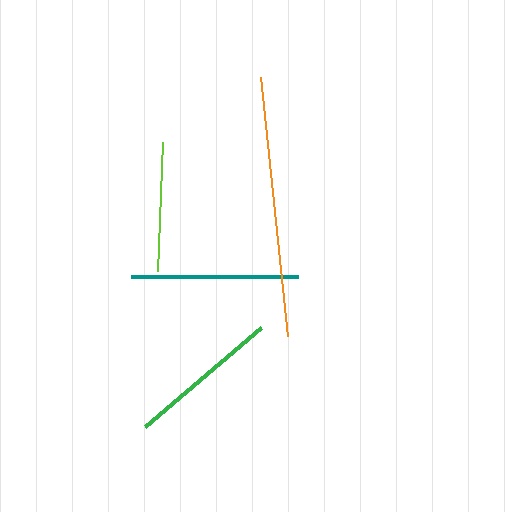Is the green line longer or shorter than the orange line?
The orange line is longer than the green line.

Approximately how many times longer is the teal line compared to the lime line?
The teal line is approximately 1.3 times the length of the lime line.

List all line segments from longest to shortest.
From longest to shortest: orange, teal, green, lime.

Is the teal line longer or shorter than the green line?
The teal line is longer than the green line.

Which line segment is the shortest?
The lime line is the shortest at approximately 129 pixels.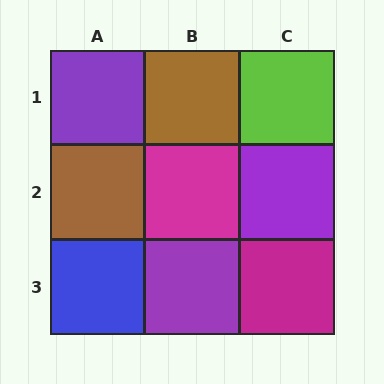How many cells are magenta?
2 cells are magenta.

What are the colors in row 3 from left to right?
Blue, purple, magenta.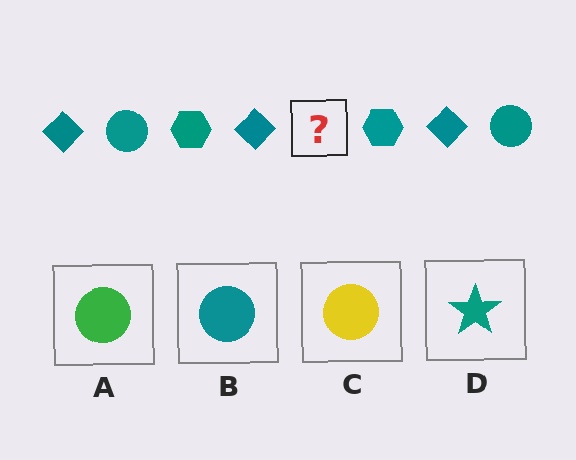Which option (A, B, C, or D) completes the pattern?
B.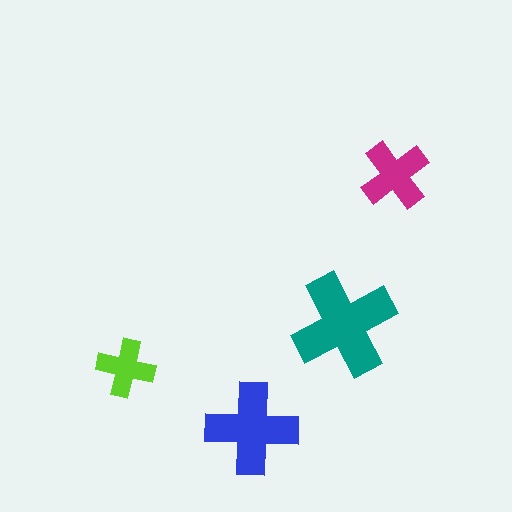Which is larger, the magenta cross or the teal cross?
The teal one.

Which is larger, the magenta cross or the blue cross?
The blue one.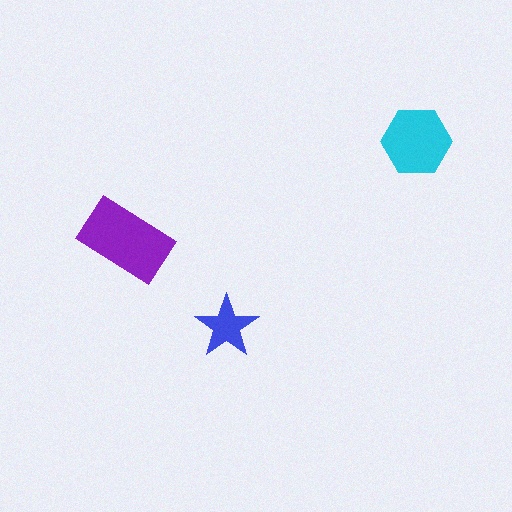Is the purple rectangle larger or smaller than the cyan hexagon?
Larger.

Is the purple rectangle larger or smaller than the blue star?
Larger.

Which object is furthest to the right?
The cyan hexagon is rightmost.